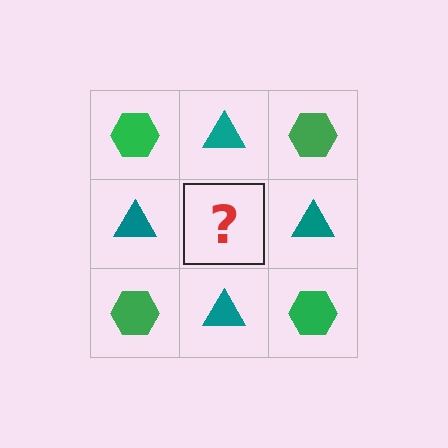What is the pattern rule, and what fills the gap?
The rule is that it alternates green hexagon and teal triangle in a checkerboard pattern. The gap should be filled with a green hexagon.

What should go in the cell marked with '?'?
The missing cell should contain a green hexagon.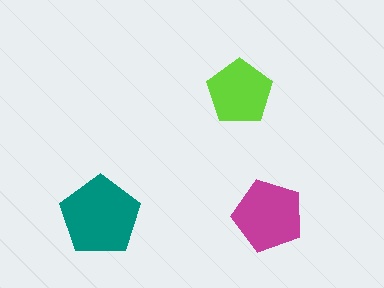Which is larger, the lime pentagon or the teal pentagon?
The teal one.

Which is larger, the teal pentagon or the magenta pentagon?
The teal one.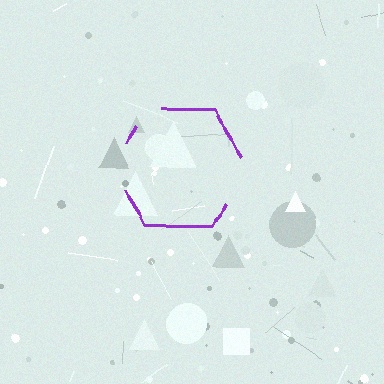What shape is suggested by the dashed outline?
The dashed outline suggests a hexagon.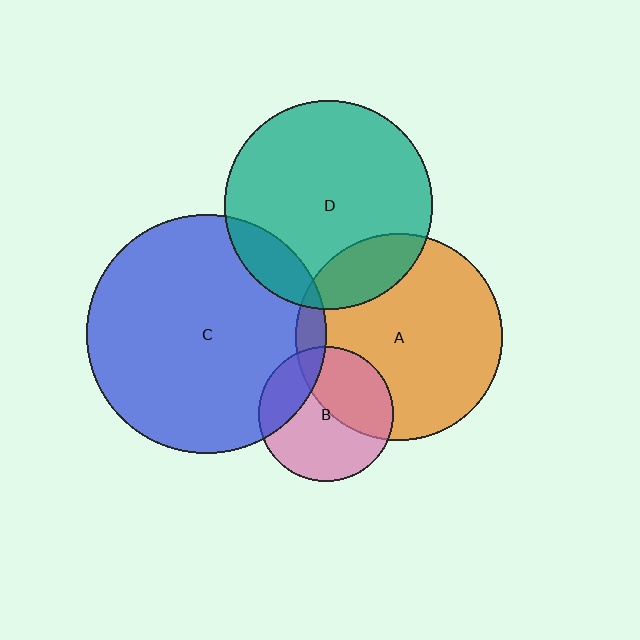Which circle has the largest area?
Circle C (blue).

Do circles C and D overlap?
Yes.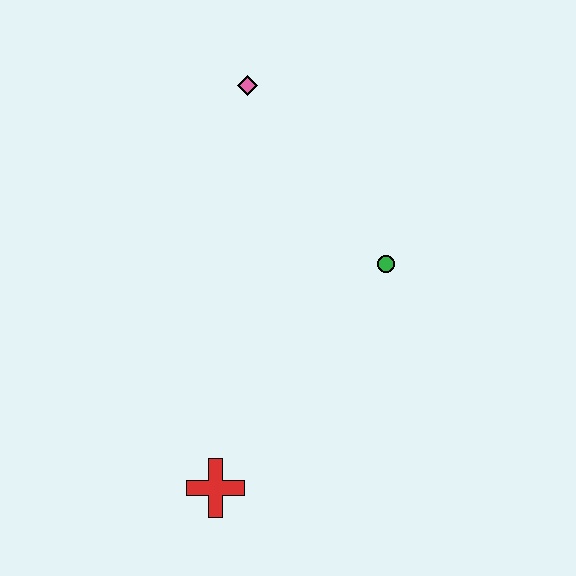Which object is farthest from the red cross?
The pink diamond is farthest from the red cross.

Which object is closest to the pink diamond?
The green circle is closest to the pink diamond.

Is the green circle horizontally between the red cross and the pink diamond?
No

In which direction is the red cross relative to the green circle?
The red cross is below the green circle.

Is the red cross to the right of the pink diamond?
No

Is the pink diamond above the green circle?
Yes